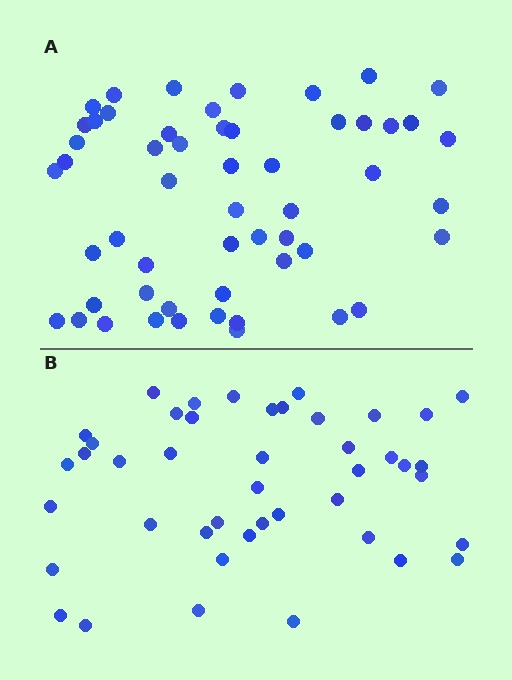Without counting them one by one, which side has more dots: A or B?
Region A (the top region) has more dots.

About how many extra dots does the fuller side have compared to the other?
Region A has roughly 10 or so more dots than region B.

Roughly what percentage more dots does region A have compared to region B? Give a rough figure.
About 25% more.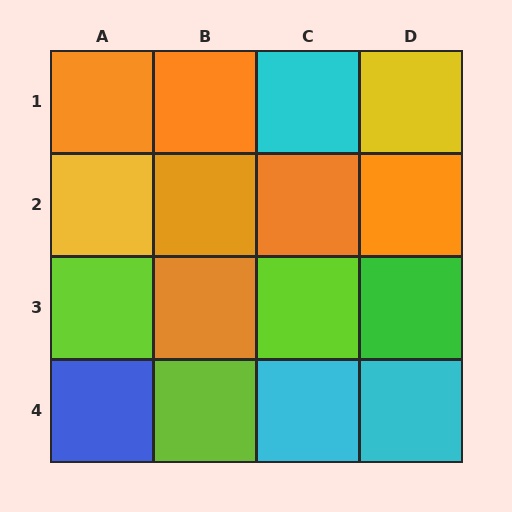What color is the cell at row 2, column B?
Orange.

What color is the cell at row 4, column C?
Cyan.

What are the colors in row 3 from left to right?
Lime, orange, lime, green.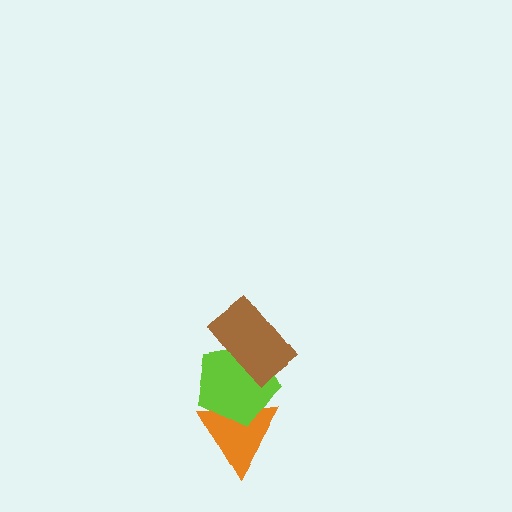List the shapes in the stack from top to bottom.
From top to bottom: the brown rectangle, the lime pentagon, the orange triangle.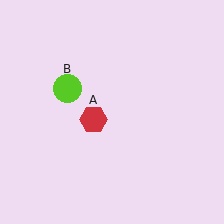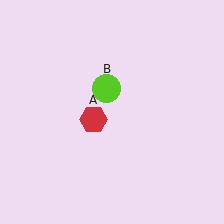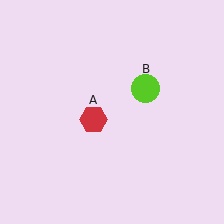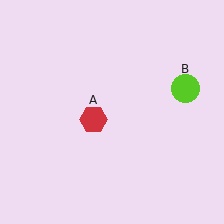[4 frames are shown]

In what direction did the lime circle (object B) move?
The lime circle (object B) moved right.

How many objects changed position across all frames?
1 object changed position: lime circle (object B).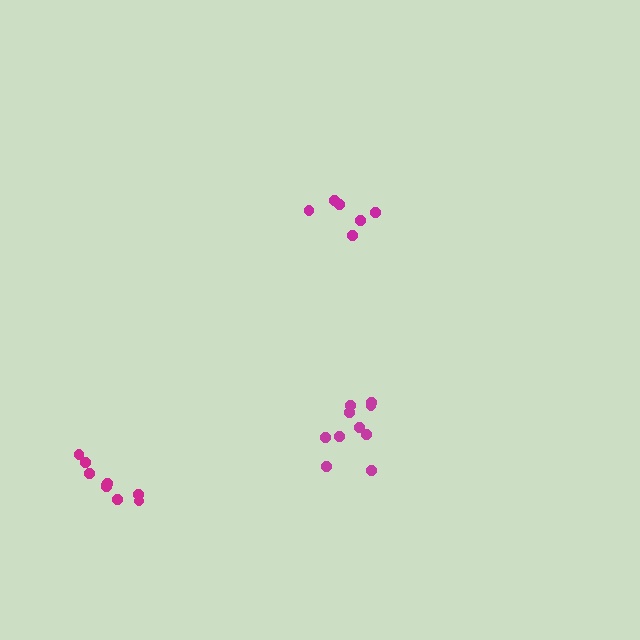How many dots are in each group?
Group 1: 9 dots, Group 2: 6 dots, Group 3: 10 dots (25 total).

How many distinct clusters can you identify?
There are 3 distinct clusters.